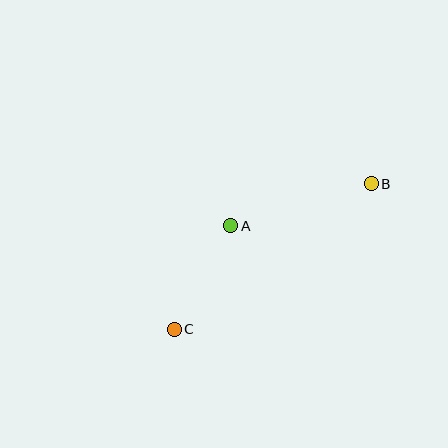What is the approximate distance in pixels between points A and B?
The distance between A and B is approximately 146 pixels.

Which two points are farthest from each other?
Points B and C are farthest from each other.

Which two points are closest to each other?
Points A and C are closest to each other.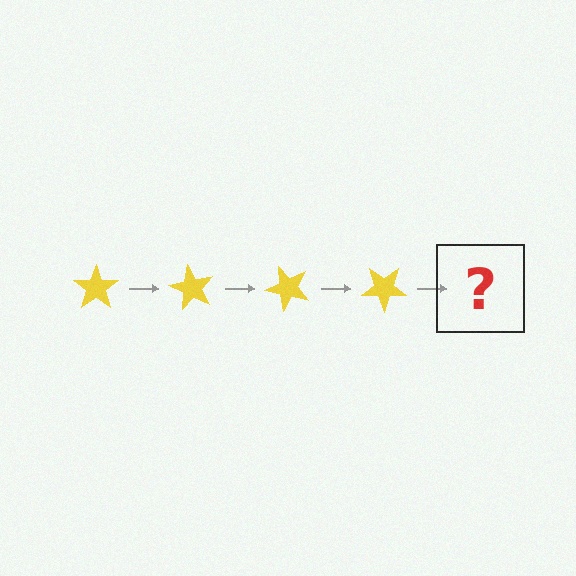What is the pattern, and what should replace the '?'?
The pattern is that the star rotates 60 degrees each step. The '?' should be a yellow star rotated 240 degrees.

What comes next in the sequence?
The next element should be a yellow star rotated 240 degrees.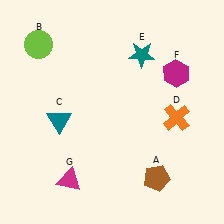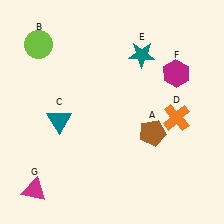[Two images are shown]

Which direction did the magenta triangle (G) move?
The magenta triangle (G) moved left.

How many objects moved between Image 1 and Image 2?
2 objects moved between the two images.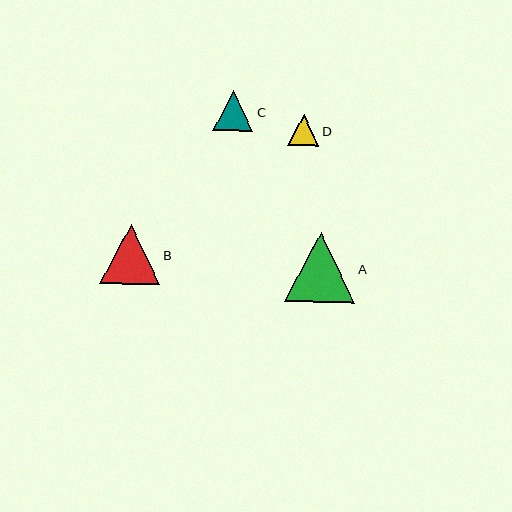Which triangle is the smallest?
Triangle D is the smallest with a size of approximately 31 pixels.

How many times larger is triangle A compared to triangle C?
Triangle A is approximately 1.7 times the size of triangle C.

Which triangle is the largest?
Triangle A is the largest with a size of approximately 69 pixels.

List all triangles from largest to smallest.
From largest to smallest: A, B, C, D.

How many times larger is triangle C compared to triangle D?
Triangle C is approximately 1.3 times the size of triangle D.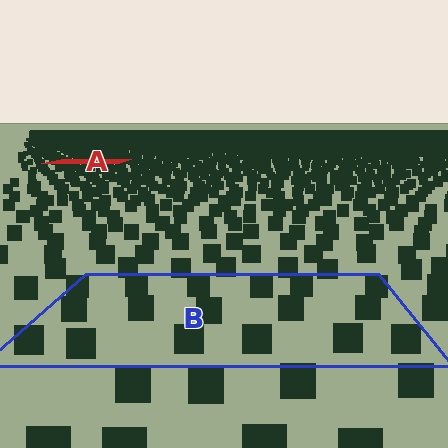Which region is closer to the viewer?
Region B is closer. The texture elements there are larger and more spread out.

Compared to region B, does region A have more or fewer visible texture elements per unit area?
Region A has more texture elements per unit area — they are packed more densely because it is farther away.